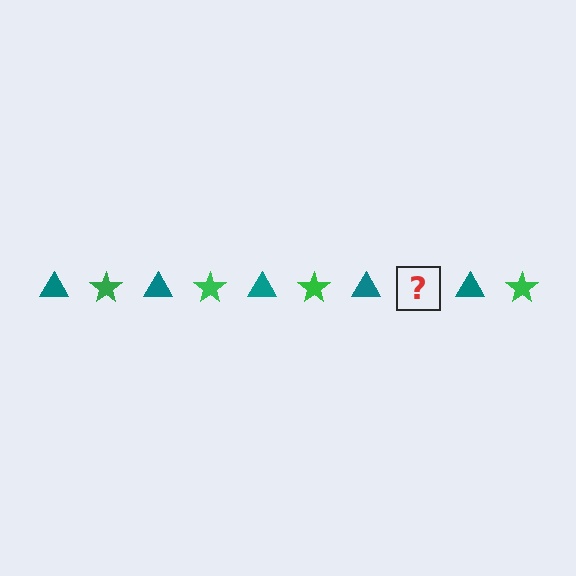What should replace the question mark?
The question mark should be replaced with a green star.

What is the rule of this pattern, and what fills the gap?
The rule is that the pattern alternates between teal triangle and green star. The gap should be filled with a green star.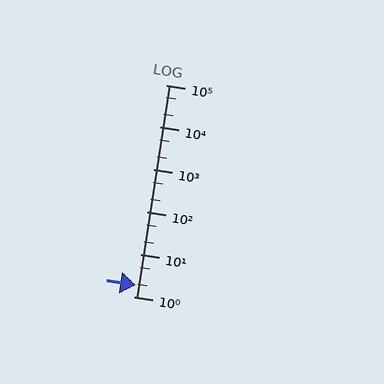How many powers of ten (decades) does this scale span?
The scale spans 5 decades, from 1 to 100000.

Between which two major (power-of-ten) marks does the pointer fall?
The pointer is between 1 and 10.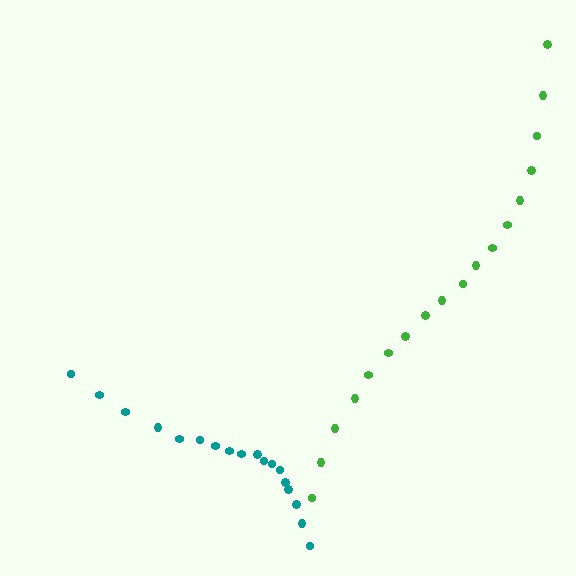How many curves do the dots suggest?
There are 2 distinct paths.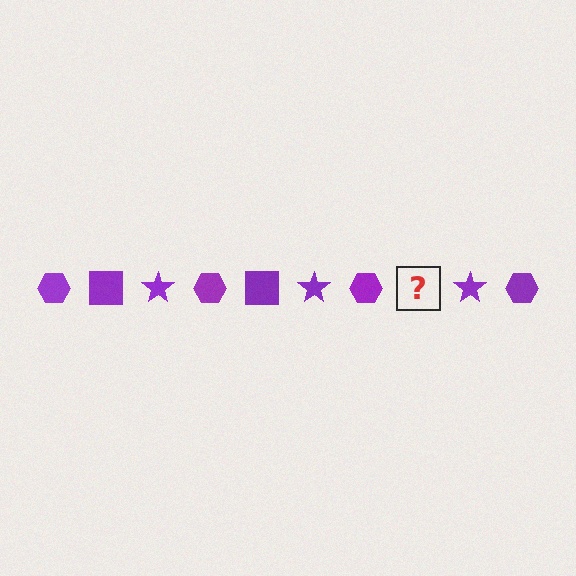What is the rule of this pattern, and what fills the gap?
The rule is that the pattern cycles through hexagon, square, star shapes in purple. The gap should be filled with a purple square.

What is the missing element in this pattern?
The missing element is a purple square.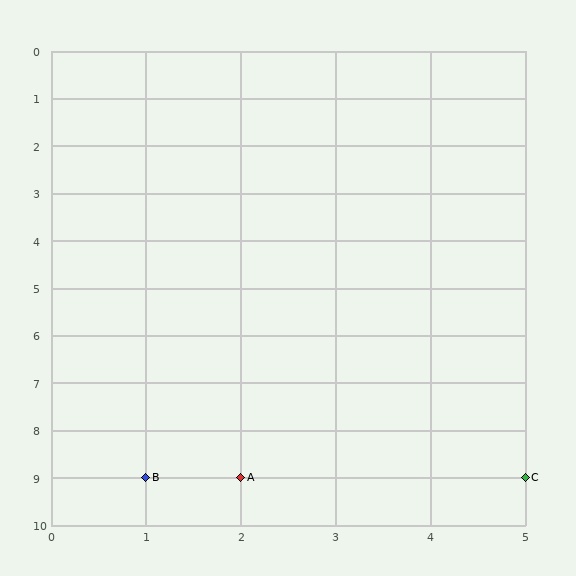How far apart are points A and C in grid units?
Points A and C are 3 columns apart.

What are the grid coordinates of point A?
Point A is at grid coordinates (2, 9).